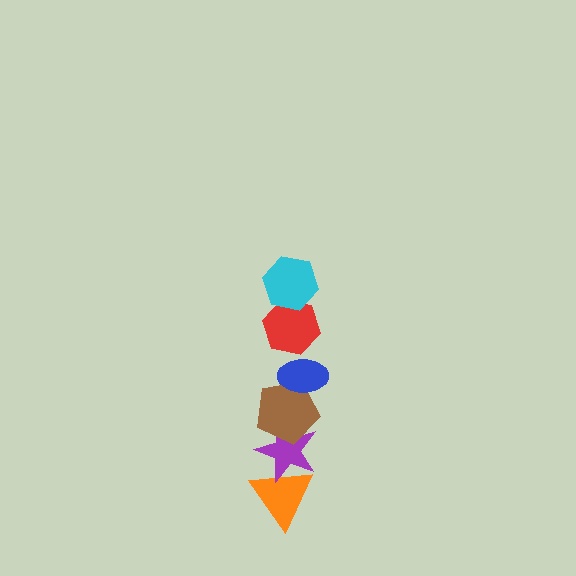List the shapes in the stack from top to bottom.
From top to bottom: the cyan hexagon, the red hexagon, the blue ellipse, the brown pentagon, the purple star, the orange triangle.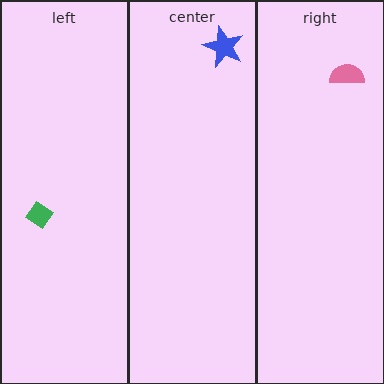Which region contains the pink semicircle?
The right region.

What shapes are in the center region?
The blue star.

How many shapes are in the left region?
1.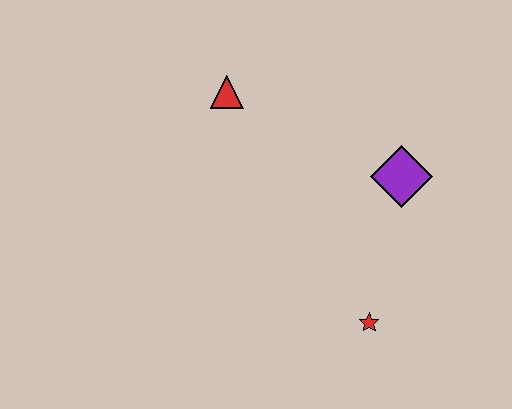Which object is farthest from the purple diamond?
The red triangle is farthest from the purple diamond.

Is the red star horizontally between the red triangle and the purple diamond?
Yes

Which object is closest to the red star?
The purple diamond is closest to the red star.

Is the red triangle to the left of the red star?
Yes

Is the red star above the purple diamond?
No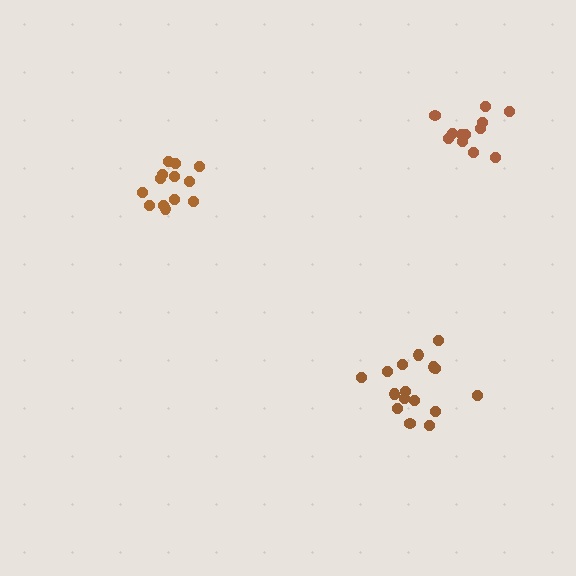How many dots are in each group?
Group 1: 16 dots, Group 2: 13 dots, Group 3: 12 dots (41 total).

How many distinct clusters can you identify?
There are 3 distinct clusters.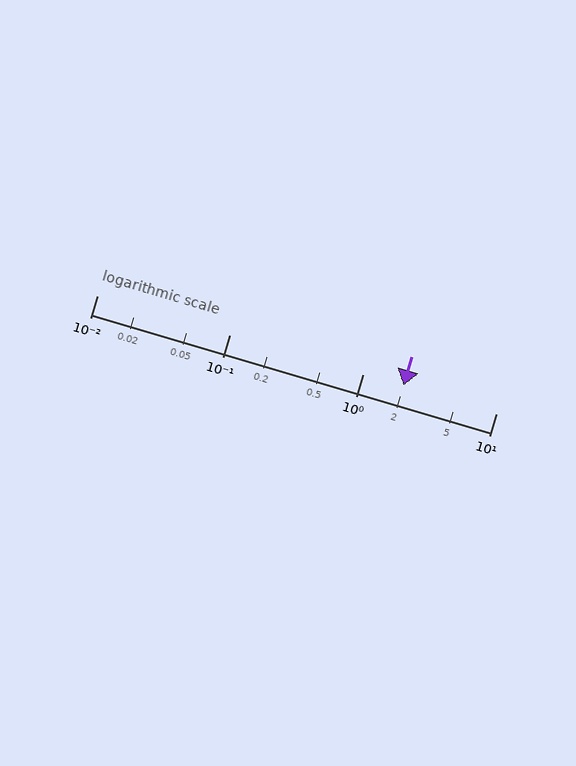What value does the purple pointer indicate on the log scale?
The pointer indicates approximately 2.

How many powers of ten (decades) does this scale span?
The scale spans 3 decades, from 0.01 to 10.